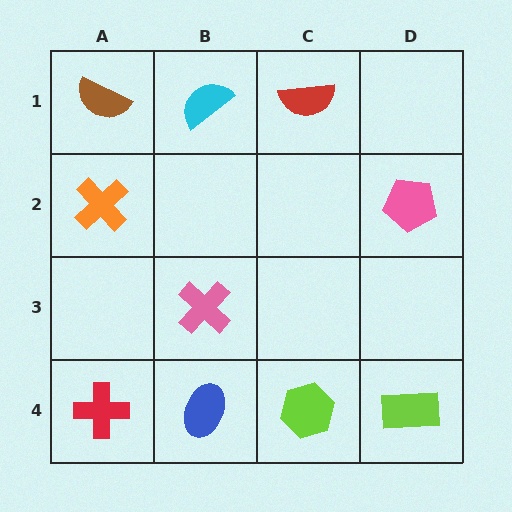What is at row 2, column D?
A pink pentagon.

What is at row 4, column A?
A red cross.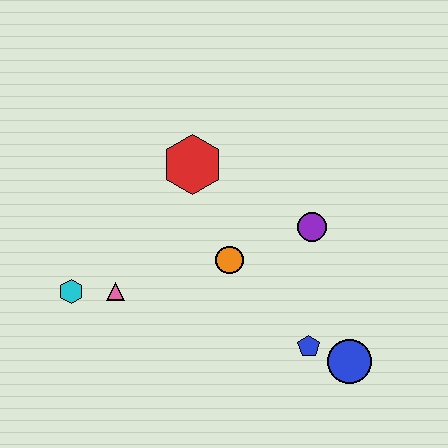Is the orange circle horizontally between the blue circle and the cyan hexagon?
Yes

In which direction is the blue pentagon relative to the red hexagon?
The blue pentagon is below the red hexagon.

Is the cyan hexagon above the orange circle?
No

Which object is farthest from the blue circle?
The cyan hexagon is farthest from the blue circle.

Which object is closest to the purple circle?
The orange circle is closest to the purple circle.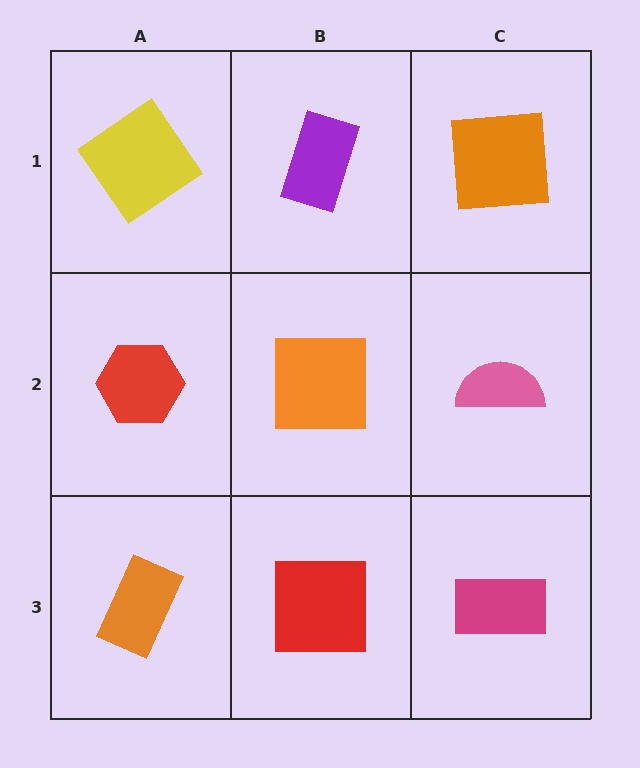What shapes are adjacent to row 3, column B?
An orange square (row 2, column B), an orange rectangle (row 3, column A), a magenta rectangle (row 3, column C).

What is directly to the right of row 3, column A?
A red square.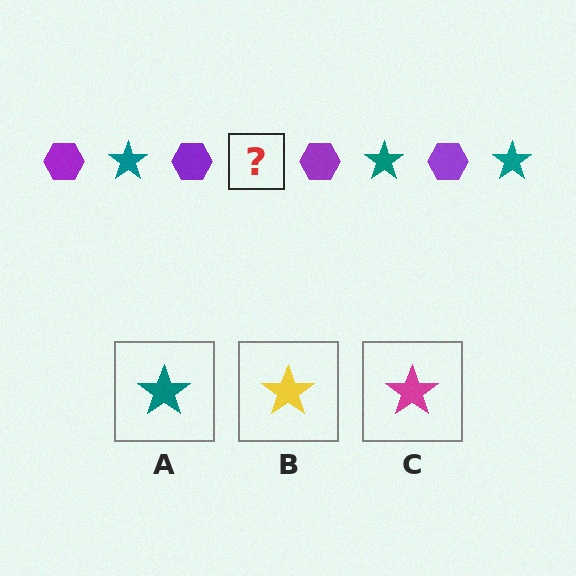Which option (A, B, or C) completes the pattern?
A.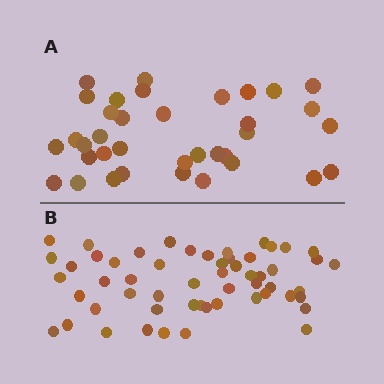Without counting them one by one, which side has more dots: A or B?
Region B (the bottom region) has more dots.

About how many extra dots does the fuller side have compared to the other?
Region B has approximately 20 more dots than region A.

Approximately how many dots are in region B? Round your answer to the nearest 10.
About 60 dots. (The exact count is 55, which rounds to 60.)